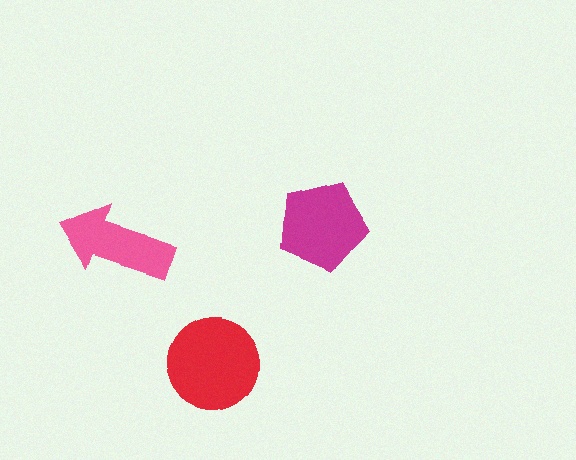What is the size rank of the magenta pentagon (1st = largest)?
2nd.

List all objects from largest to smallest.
The red circle, the magenta pentagon, the pink arrow.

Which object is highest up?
The magenta pentagon is topmost.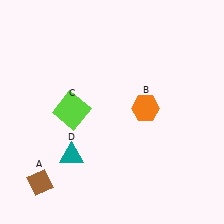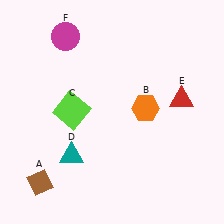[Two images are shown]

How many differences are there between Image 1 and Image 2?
There are 2 differences between the two images.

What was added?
A red triangle (E), a magenta circle (F) were added in Image 2.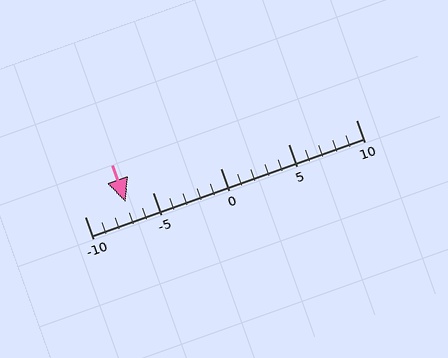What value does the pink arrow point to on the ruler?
The pink arrow points to approximately -7.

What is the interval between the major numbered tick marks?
The major tick marks are spaced 5 units apart.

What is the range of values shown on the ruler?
The ruler shows values from -10 to 10.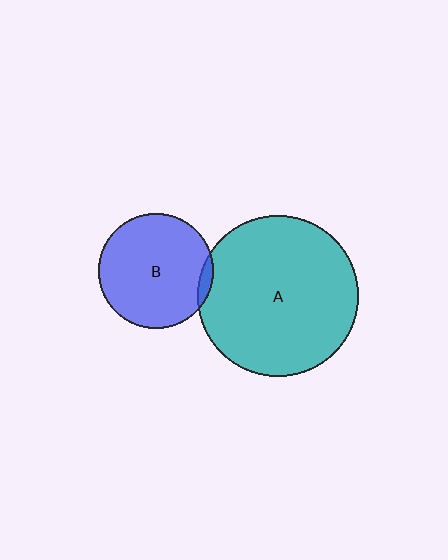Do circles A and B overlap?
Yes.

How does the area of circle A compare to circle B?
Approximately 1.9 times.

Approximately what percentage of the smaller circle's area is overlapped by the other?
Approximately 5%.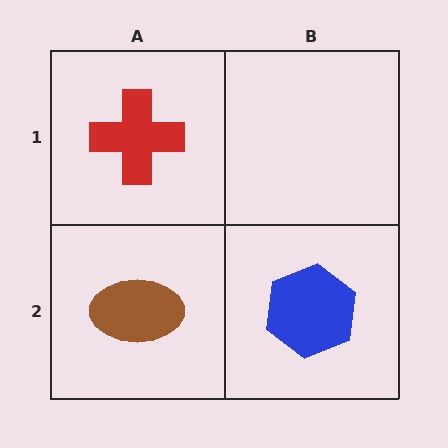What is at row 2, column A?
A brown ellipse.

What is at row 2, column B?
A blue hexagon.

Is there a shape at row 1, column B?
No, that cell is empty.